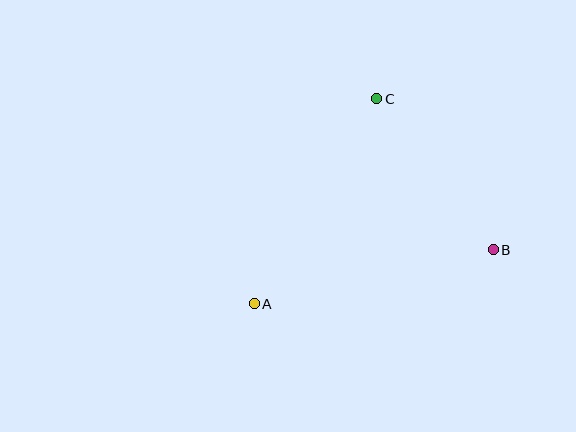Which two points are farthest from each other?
Points A and B are farthest from each other.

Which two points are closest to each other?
Points B and C are closest to each other.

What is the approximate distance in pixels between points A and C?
The distance between A and C is approximately 239 pixels.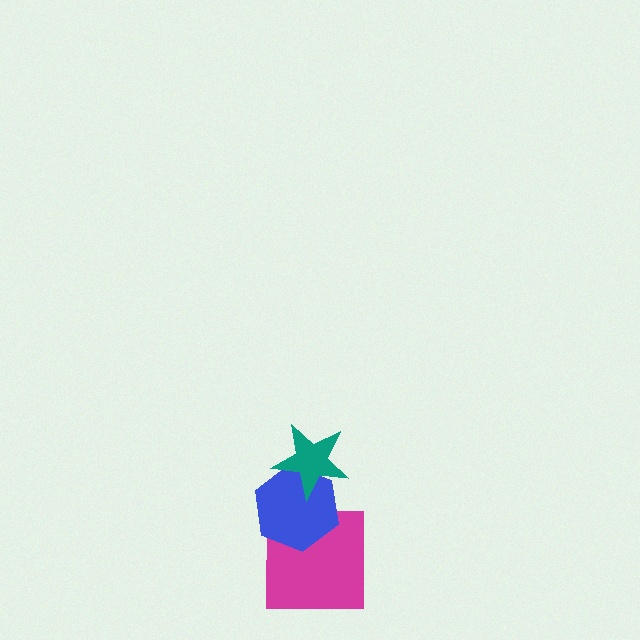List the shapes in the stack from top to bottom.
From top to bottom: the teal star, the blue hexagon, the magenta square.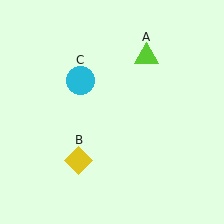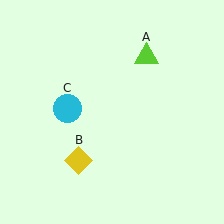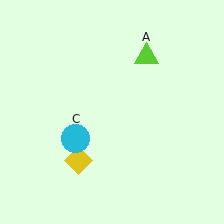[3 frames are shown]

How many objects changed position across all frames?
1 object changed position: cyan circle (object C).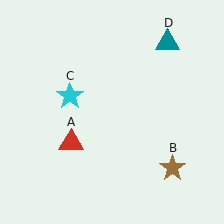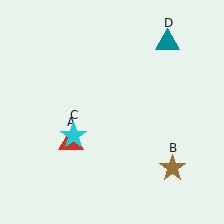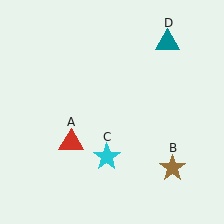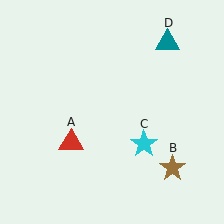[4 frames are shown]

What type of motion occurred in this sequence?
The cyan star (object C) rotated counterclockwise around the center of the scene.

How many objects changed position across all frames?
1 object changed position: cyan star (object C).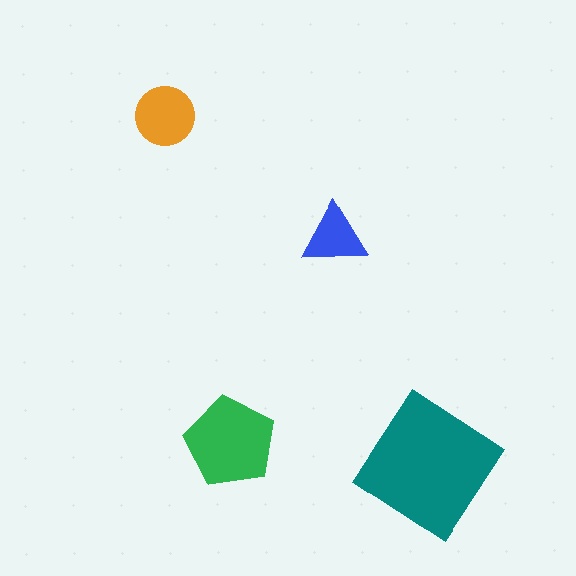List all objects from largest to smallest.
The teal diamond, the green pentagon, the orange circle, the blue triangle.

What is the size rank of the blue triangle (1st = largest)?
4th.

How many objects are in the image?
There are 4 objects in the image.